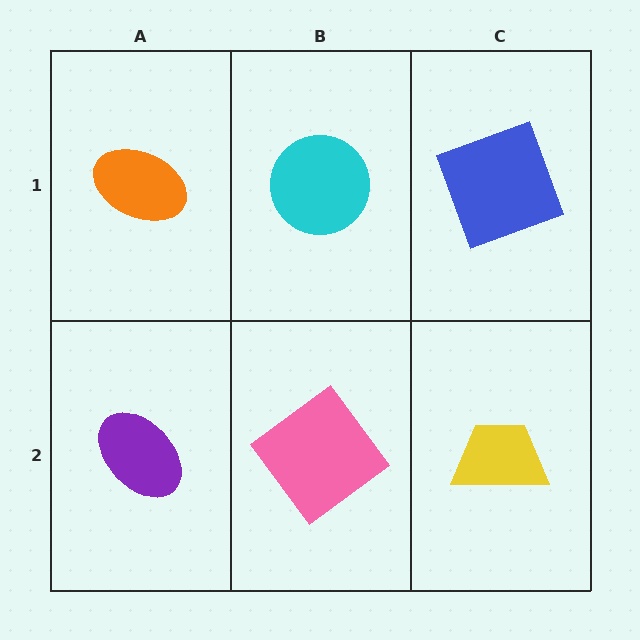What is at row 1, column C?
A blue square.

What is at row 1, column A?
An orange ellipse.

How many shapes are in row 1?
3 shapes.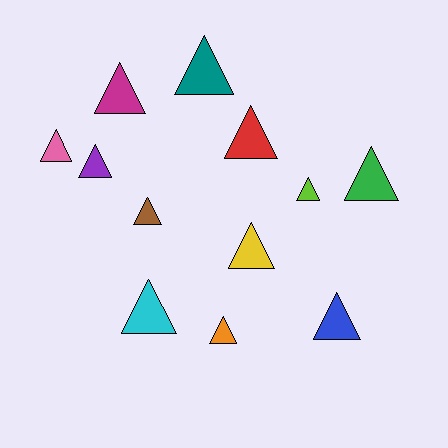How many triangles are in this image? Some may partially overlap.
There are 12 triangles.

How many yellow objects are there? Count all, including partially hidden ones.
There is 1 yellow object.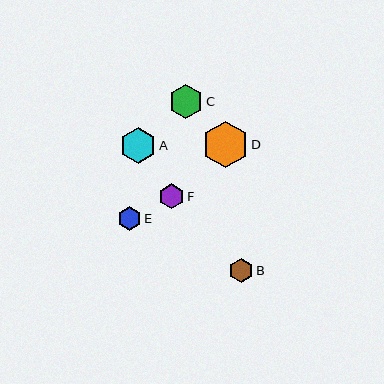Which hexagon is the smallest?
Hexagon E is the smallest with a size of approximately 24 pixels.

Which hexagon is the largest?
Hexagon D is the largest with a size of approximately 46 pixels.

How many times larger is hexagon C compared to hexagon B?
Hexagon C is approximately 1.4 times the size of hexagon B.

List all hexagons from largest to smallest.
From largest to smallest: D, A, C, F, B, E.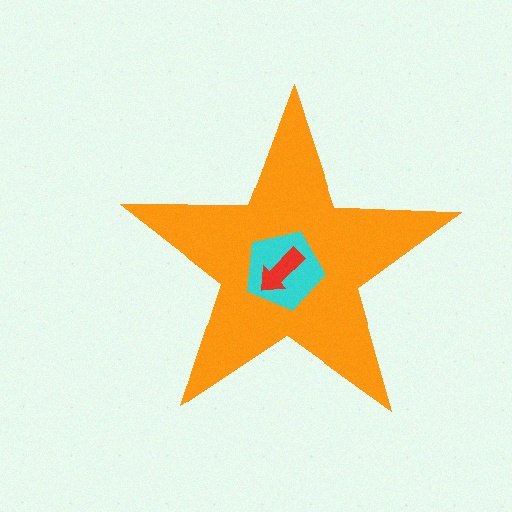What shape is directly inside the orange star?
The cyan pentagon.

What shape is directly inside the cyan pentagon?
The red arrow.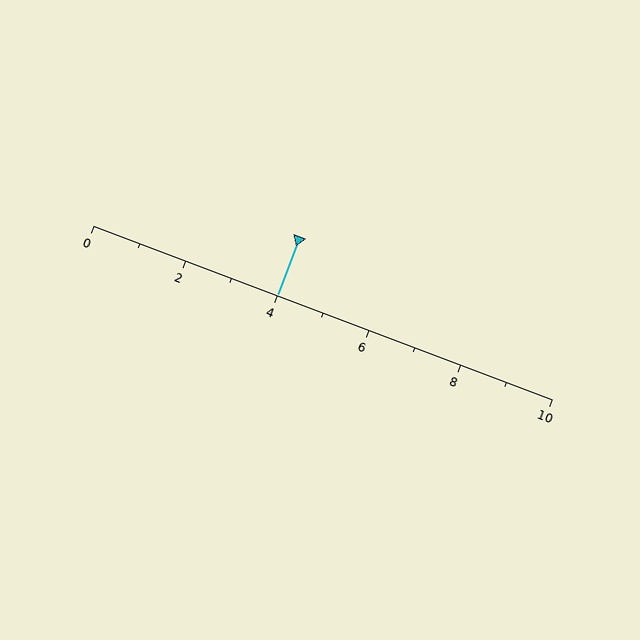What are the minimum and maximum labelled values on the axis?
The axis runs from 0 to 10.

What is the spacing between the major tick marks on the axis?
The major ticks are spaced 2 apart.